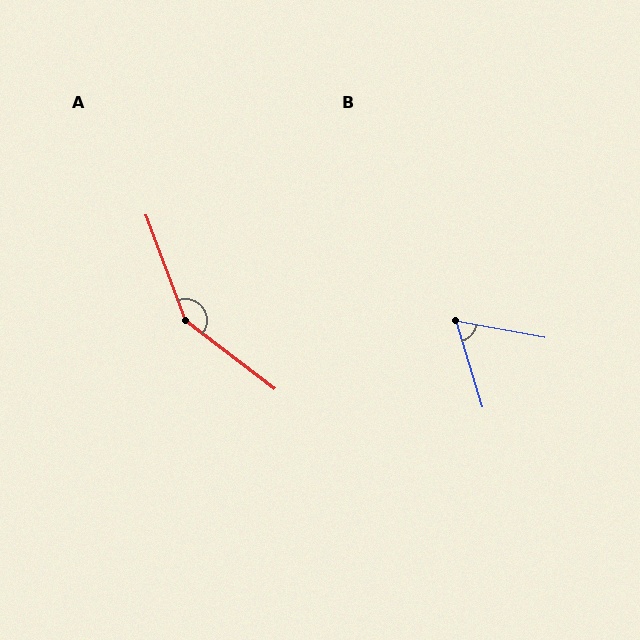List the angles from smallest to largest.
B (63°), A (148°).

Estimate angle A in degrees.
Approximately 148 degrees.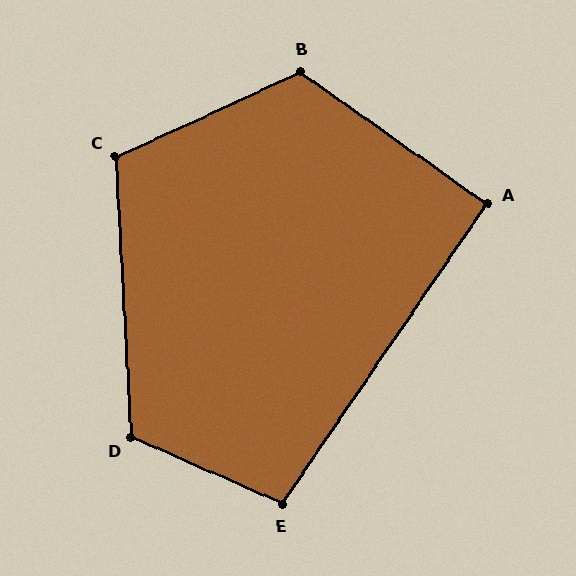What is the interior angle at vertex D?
Approximately 117 degrees (obtuse).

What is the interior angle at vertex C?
Approximately 112 degrees (obtuse).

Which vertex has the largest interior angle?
B, at approximately 120 degrees.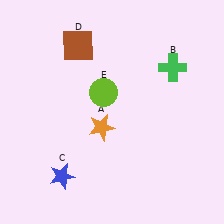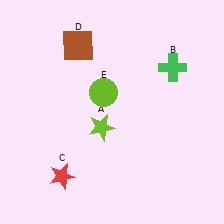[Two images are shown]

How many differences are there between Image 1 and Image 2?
There are 2 differences between the two images.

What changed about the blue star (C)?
In Image 1, C is blue. In Image 2, it changed to red.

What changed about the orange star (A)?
In Image 1, A is orange. In Image 2, it changed to lime.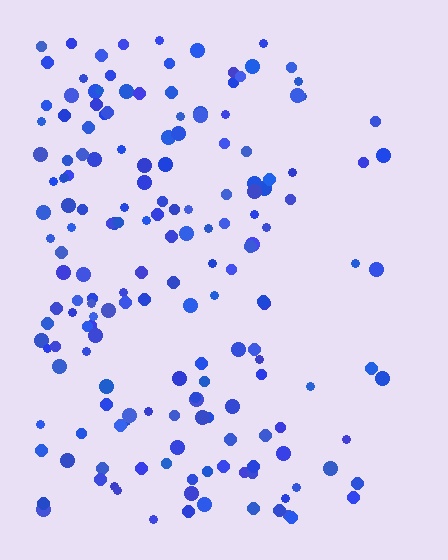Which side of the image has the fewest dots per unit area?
The right.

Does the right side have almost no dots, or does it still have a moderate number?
Still a moderate number, just noticeably fewer than the left.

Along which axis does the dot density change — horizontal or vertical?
Horizontal.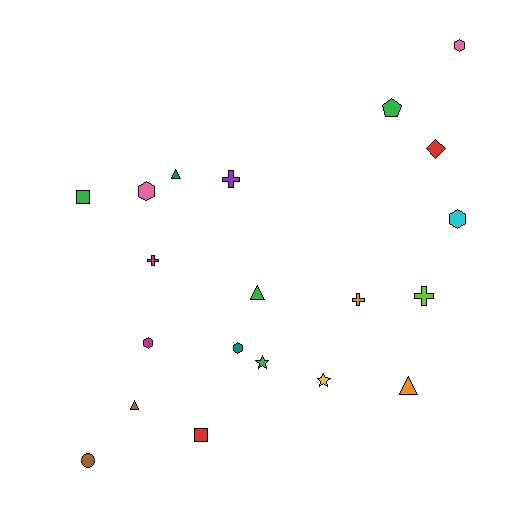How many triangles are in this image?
There are 4 triangles.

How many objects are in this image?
There are 20 objects.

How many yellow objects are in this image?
There is 1 yellow object.